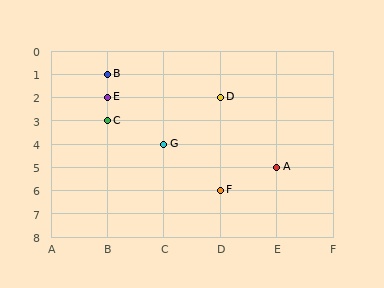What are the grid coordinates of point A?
Point A is at grid coordinates (E, 5).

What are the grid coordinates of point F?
Point F is at grid coordinates (D, 6).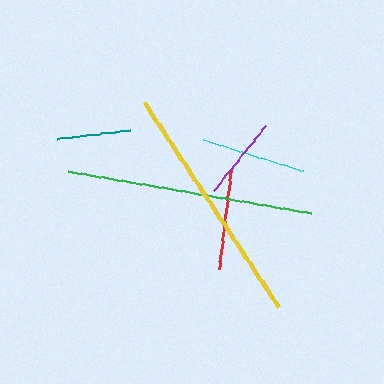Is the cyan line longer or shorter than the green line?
The green line is longer than the cyan line.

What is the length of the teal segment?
The teal segment is approximately 74 pixels long.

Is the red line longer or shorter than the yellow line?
The yellow line is longer than the red line.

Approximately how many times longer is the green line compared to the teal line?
The green line is approximately 3.4 times the length of the teal line.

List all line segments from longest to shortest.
From longest to shortest: green, yellow, cyan, red, purple, teal.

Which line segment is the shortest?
The teal line is the shortest at approximately 74 pixels.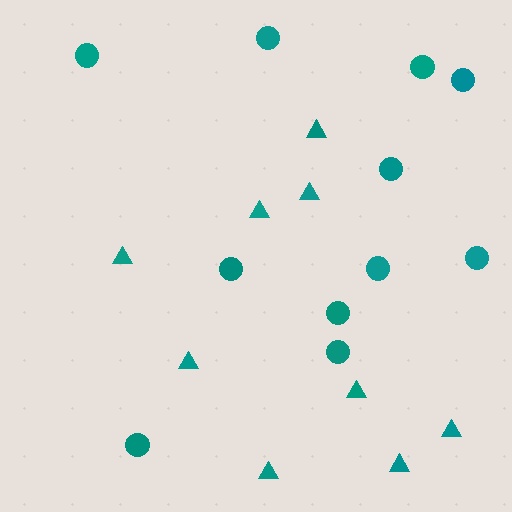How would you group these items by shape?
There are 2 groups: one group of circles (11) and one group of triangles (9).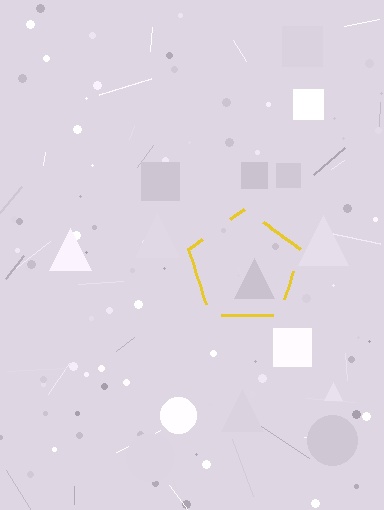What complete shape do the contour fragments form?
The contour fragments form a pentagon.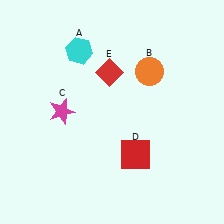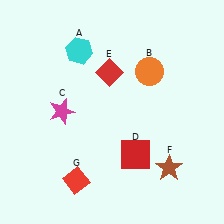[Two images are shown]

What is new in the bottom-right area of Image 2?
A brown star (F) was added in the bottom-right area of Image 2.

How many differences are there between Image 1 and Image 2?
There are 2 differences between the two images.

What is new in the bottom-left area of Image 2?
A red diamond (G) was added in the bottom-left area of Image 2.